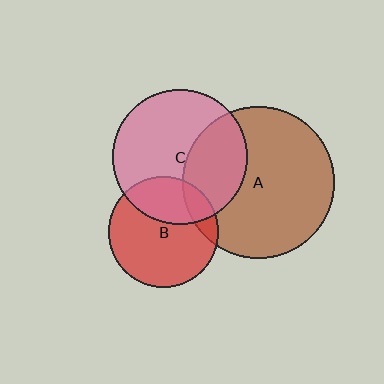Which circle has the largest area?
Circle A (brown).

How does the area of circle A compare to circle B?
Approximately 1.9 times.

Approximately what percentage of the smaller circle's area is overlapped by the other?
Approximately 35%.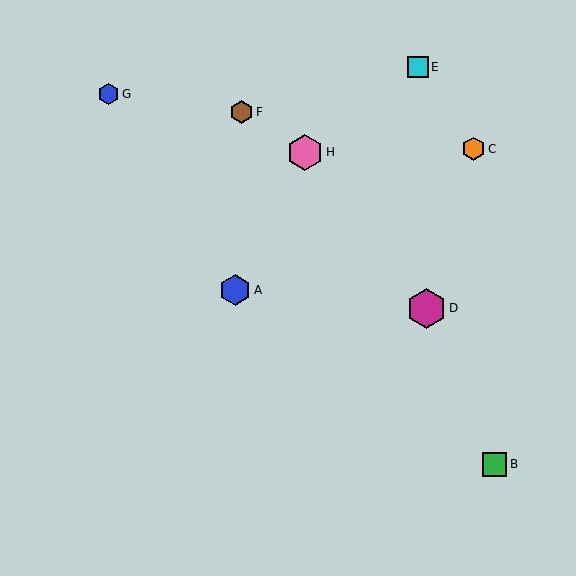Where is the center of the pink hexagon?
The center of the pink hexagon is at (305, 152).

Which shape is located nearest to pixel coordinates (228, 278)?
The blue hexagon (labeled A) at (235, 290) is nearest to that location.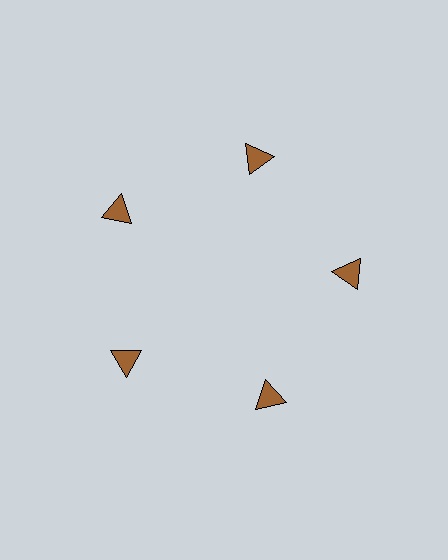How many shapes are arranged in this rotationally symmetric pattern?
There are 5 shapes, arranged in 5 groups of 1.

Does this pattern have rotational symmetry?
Yes, this pattern has 5-fold rotational symmetry. It looks the same after rotating 72 degrees around the center.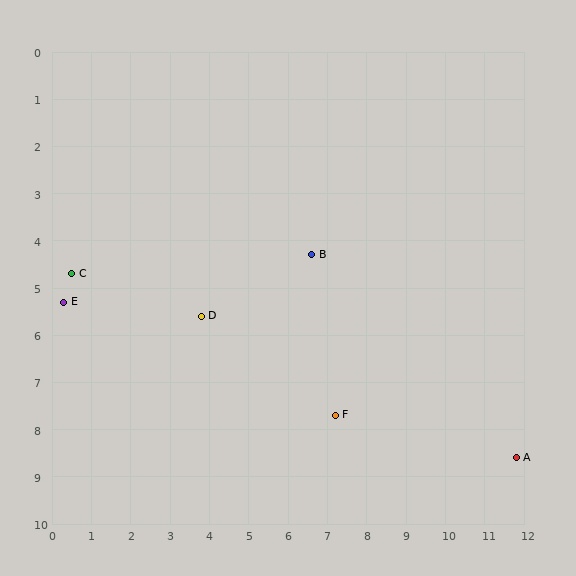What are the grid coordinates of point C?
Point C is at approximately (0.5, 4.7).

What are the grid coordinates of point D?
Point D is at approximately (3.8, 5.6).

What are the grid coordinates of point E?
Point E is at approximately (0.3, 5.3).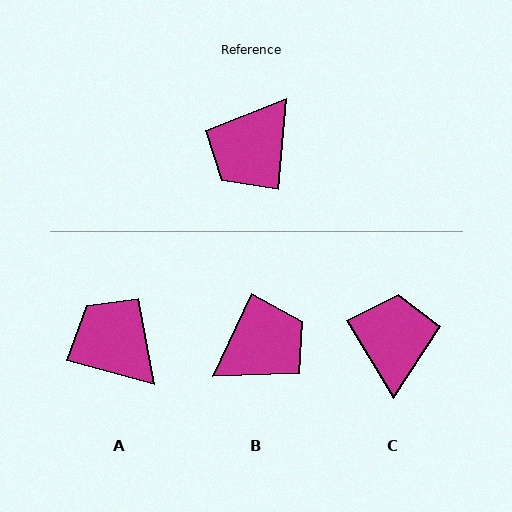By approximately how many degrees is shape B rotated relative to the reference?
Approximately 160 degrees counter-clockwise.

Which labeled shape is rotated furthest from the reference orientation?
B, about 160 degrees away.